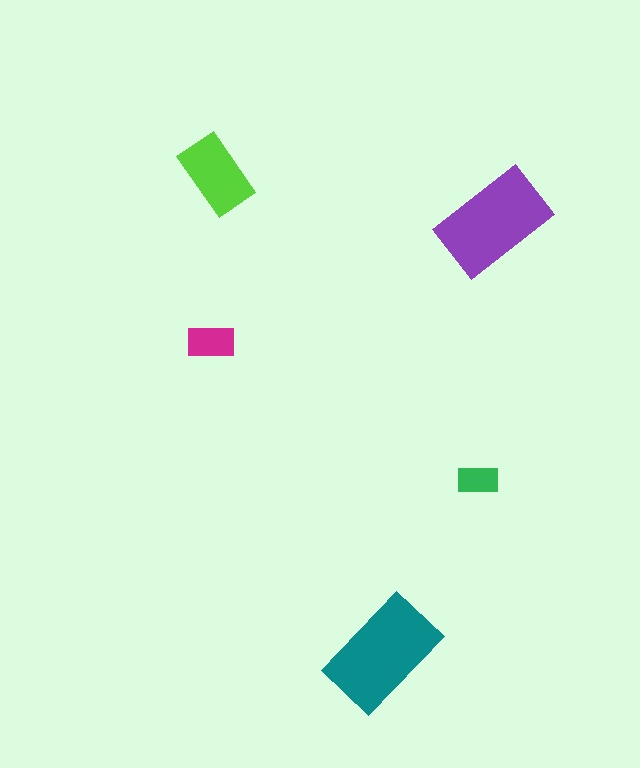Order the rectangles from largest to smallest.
the teal one, the purple one, the lime one, the magenta one, the green one.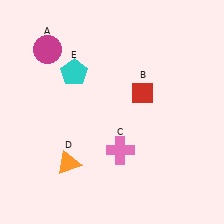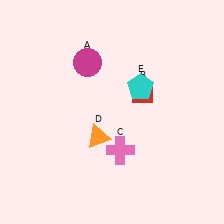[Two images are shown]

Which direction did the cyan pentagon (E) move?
The cyan pentagon (E) moved right.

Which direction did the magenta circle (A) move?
The magenta circle (A) moved right.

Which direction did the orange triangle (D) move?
The orange triangle (D) moved right.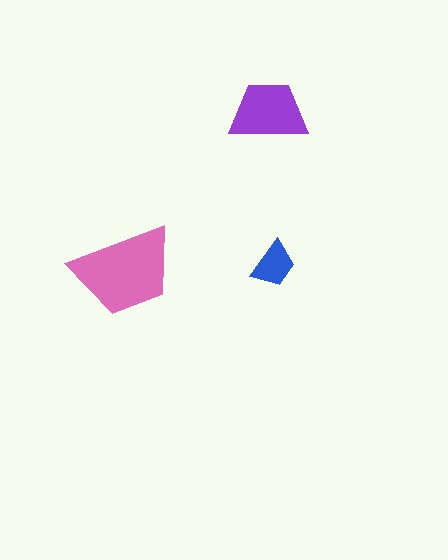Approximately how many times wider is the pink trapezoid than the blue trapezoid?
About 2 times wider.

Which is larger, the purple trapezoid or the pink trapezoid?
The pink one.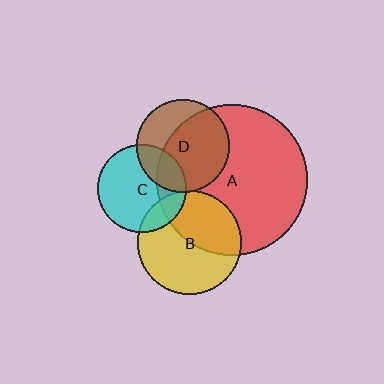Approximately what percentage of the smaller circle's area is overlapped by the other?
Approximately 25%.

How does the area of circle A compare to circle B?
Approximately 2.1 times.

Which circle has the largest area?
Circle A (red).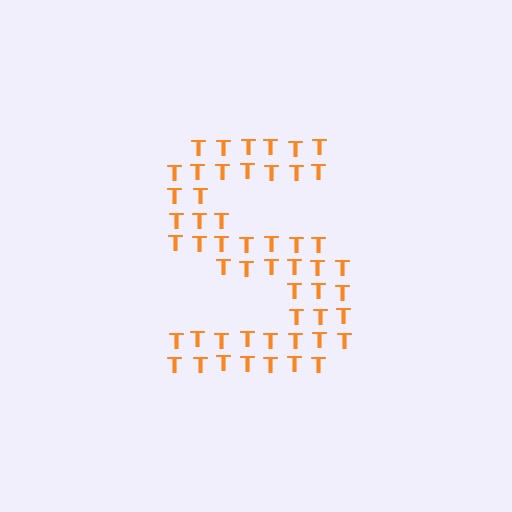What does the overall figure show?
The overall figure shows the letter S.